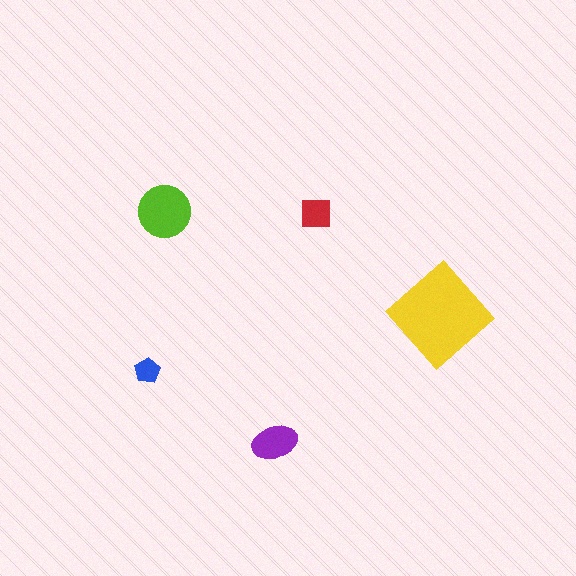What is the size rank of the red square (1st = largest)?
4th.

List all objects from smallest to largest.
The blue pentagon, the red square, the purple ellipse, the lime circle, the yellow diamond.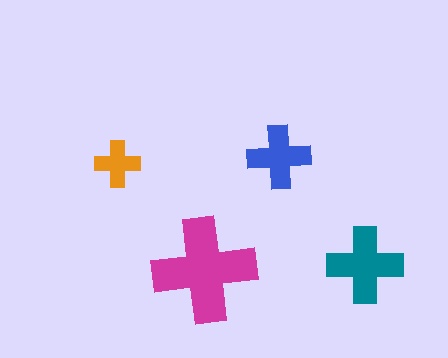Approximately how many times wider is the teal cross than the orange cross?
About 1.5 times wider.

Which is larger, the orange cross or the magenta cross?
The magenta one.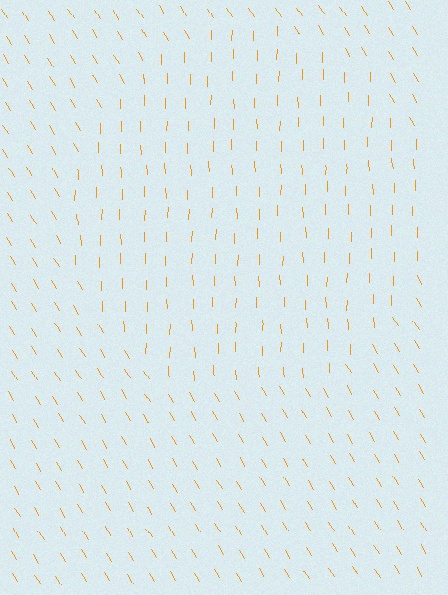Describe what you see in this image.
The image is filled with small orange line segments. A circle region in the image has lines oriented differently from the surrounding lines, creating a visible texture boundary.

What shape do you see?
I see a circle.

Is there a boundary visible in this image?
Yes, there is a texture boundary formed by a change in line orientation.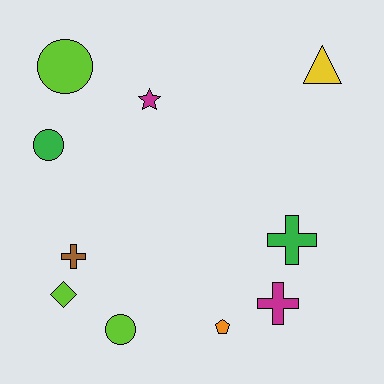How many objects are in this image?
There are 10 objects.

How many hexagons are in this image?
There are no hexagons.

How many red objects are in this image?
There are no red objects.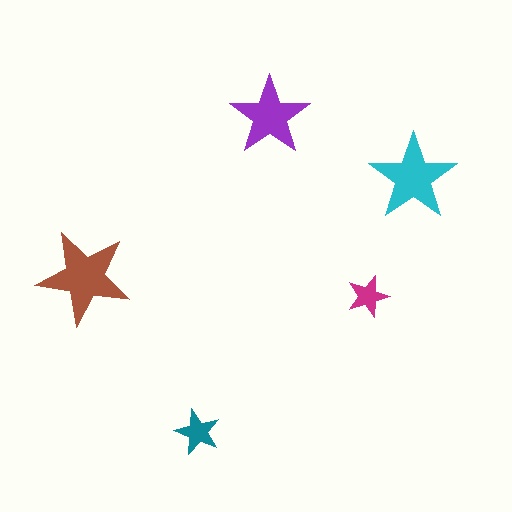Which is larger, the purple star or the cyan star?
The cyan one.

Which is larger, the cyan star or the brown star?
The brown one.